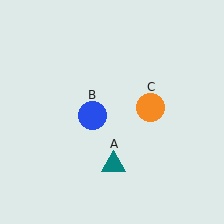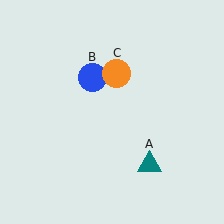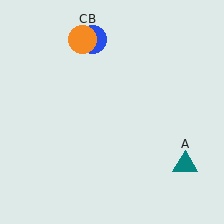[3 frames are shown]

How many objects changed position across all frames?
3 objects changed position: teal triangle (object A), blue circle (object B), orange circle (object C).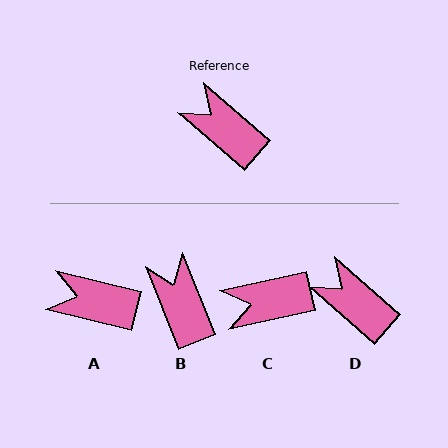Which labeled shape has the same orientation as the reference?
D.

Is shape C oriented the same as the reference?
No, it is off by about 54 degrees.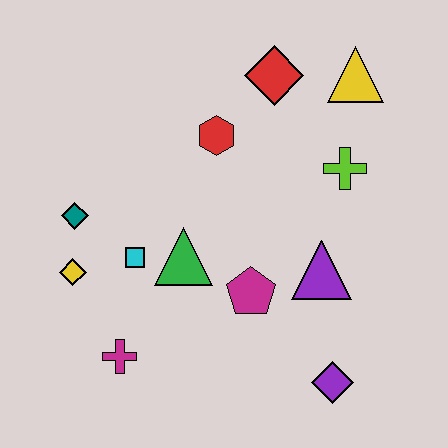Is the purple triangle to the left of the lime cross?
Yes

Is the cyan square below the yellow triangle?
Yes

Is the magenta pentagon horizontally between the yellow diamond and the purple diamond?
Yes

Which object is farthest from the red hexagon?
The purple diamond is farthest from the red hexagon.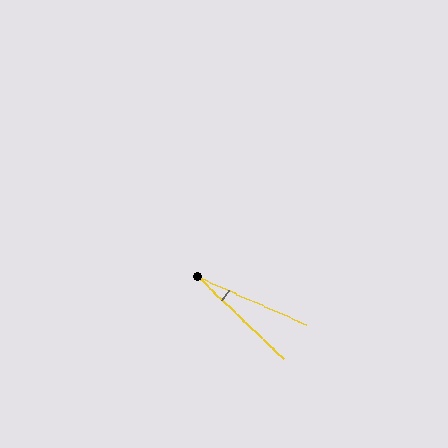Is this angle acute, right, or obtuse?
It is acute.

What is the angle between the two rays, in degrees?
Approximately 20 degrees.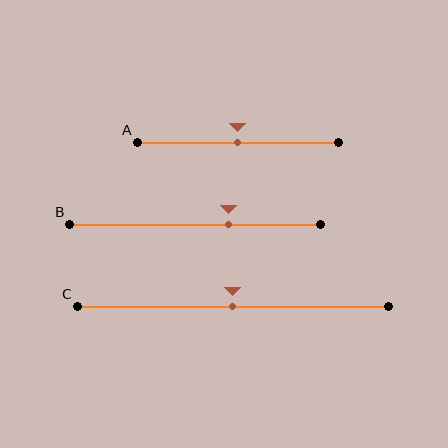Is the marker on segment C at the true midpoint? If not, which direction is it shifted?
Yes, the marker on segment C is at the true midpoint.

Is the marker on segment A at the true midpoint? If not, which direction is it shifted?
Yes, the marker on segment A is at the true midpoint.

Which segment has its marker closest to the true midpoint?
Segment A has its marker closest to the true midpoint.